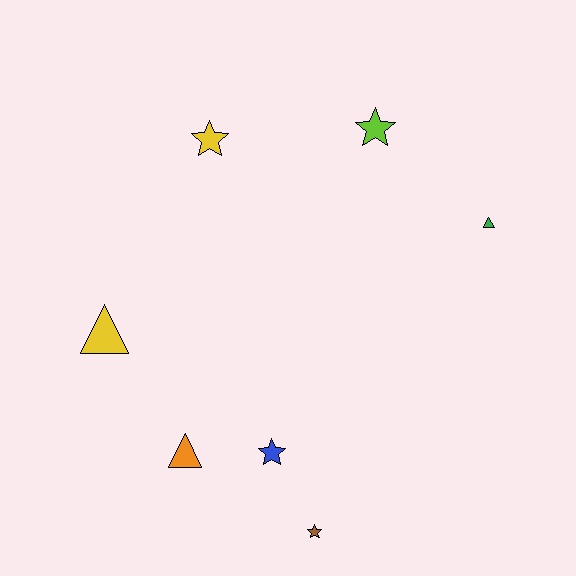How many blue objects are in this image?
There is 1 blue object.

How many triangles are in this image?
There are 3 triangles.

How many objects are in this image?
There are 7 objects.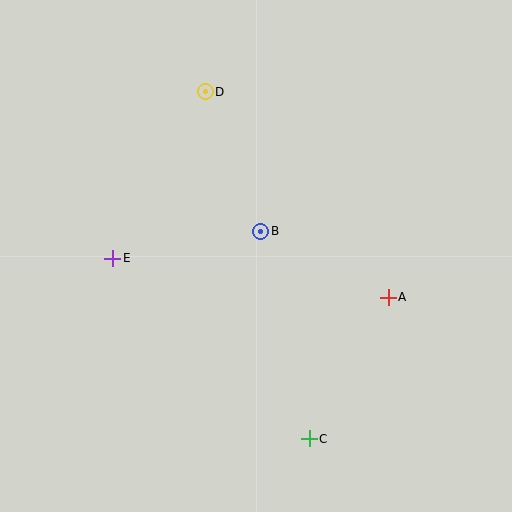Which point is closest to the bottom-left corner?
Point E is closest to the bottom-left corner.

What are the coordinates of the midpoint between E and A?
The midpoint between E and A is at (250, 278).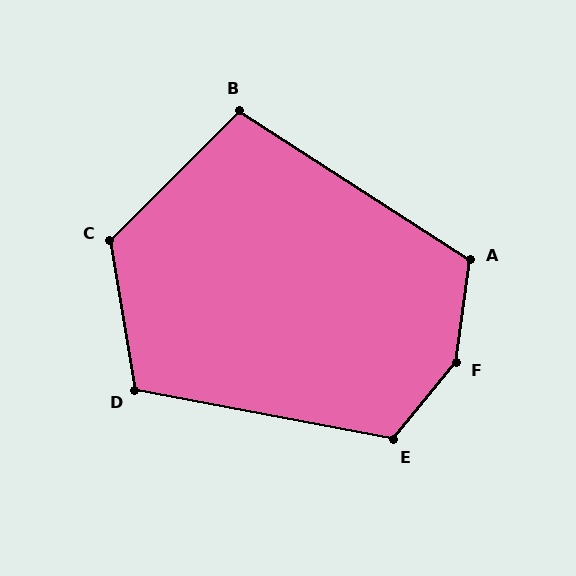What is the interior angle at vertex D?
Approximately 110 degrees (obtuse).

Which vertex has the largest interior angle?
F, at approximately 148 degrees.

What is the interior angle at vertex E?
Approximately 119 degrees (obtuse).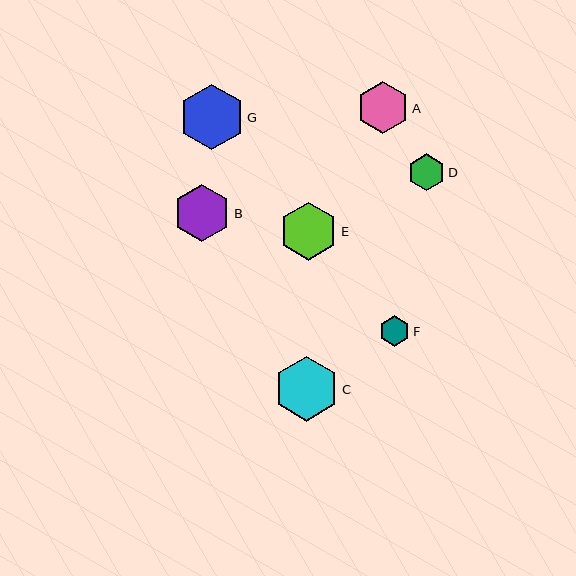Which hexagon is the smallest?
Hexagon F is the smallest with a size of approximately 30 pixels.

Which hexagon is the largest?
Hexagon G is the largest with a size of approximately 65 pixels.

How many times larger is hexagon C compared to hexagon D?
Hexagon C is approximately 1.8 times the size of hexagon D.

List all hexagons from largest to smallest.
From largest to smallest: G, C, E, B, A, D, F.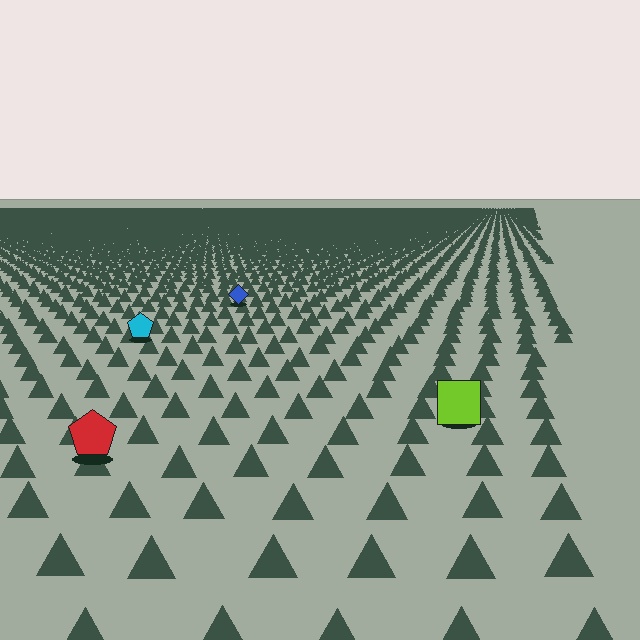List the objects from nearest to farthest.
From nearest to farthest: the red pentagon, the lime square, the cyan pentagon, the blue diamond.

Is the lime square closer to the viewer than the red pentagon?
No. The red pentagon is closer — you can tell from the texture gradient: the ground texture is coarser near it.